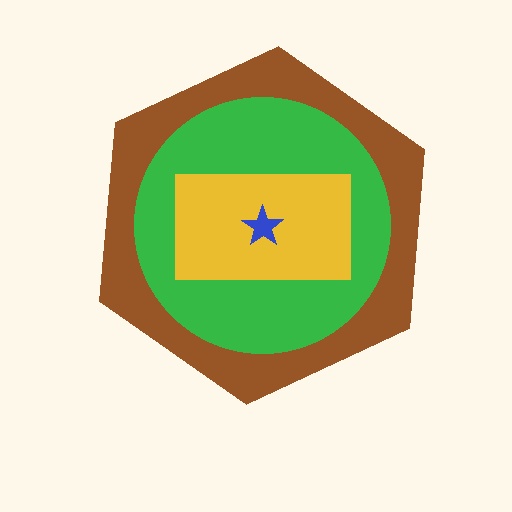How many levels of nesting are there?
4.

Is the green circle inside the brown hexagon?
Yes.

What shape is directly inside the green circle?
The yellow rectangle.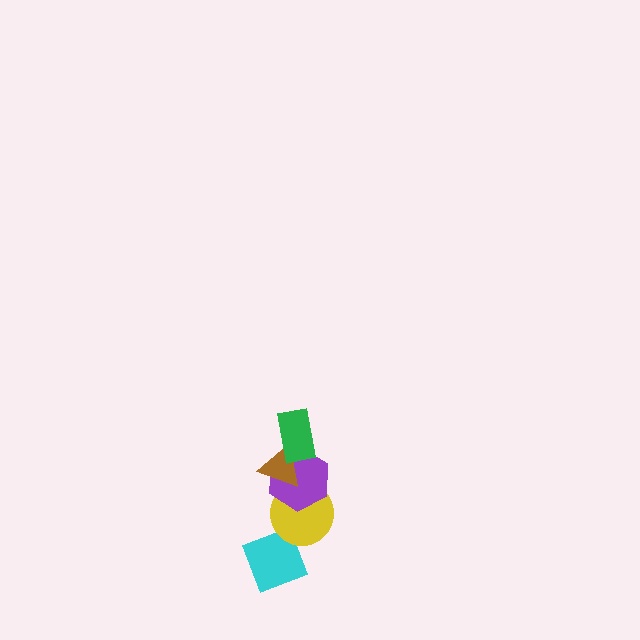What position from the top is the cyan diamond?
The cyan diamond is 5th from the top.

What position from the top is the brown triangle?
The brown triangle is 2nd from the top.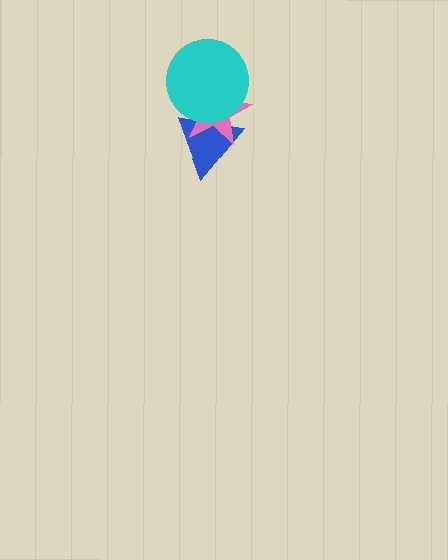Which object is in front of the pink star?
The cyan circle is in front of the pink star.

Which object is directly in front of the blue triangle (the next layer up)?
The pink star is directly in front of the blue triangle.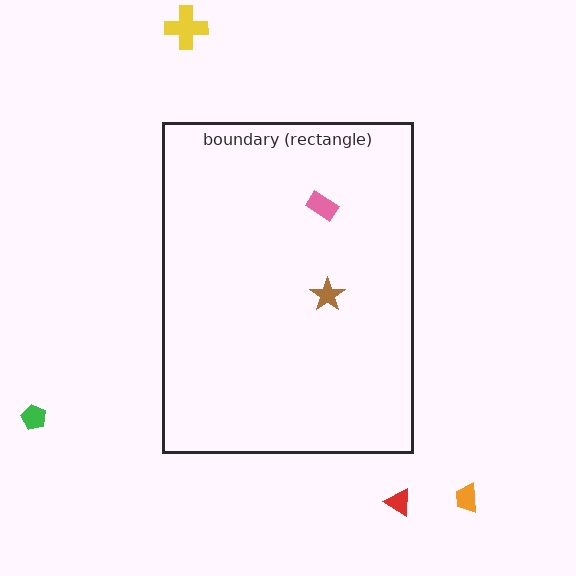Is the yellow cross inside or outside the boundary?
Outside.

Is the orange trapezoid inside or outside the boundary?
Outside.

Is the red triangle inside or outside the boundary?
Outside.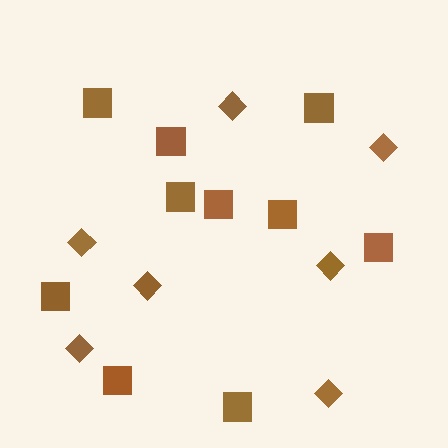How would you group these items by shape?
There are 2 groups: one group of squares (10) and one group of diamonds (7).